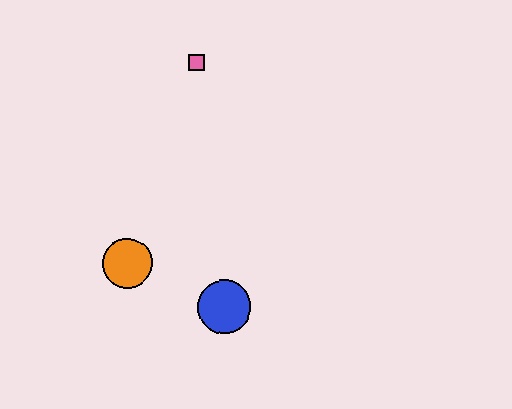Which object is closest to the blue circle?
The orange circle is closest to the blue circle.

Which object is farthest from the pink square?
The blue circle is farthest from the pink square.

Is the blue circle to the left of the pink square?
No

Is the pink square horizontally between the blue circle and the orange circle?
Yes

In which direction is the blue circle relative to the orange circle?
The blue circle is to the right of the orange circle.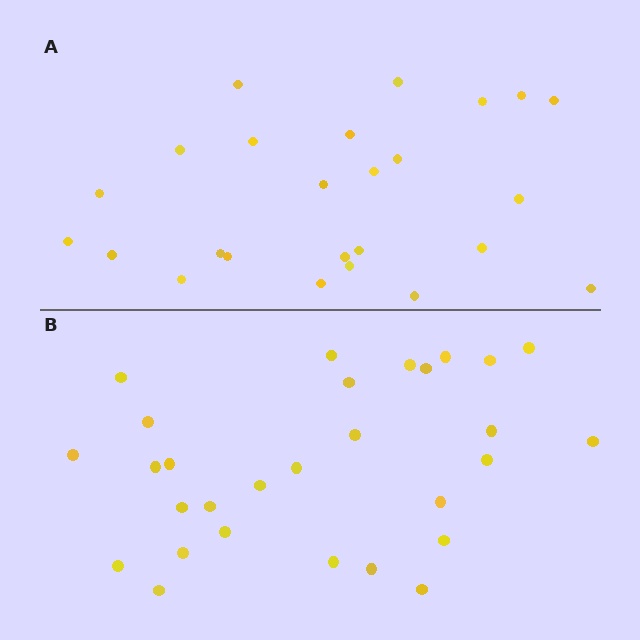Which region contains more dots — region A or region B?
Region B (the bottom region) has more dots.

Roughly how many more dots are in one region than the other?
Region B has about 4 more dots than region A.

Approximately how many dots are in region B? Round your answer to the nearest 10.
About 30 dots. (The exact count is 29, which rounds to 30.)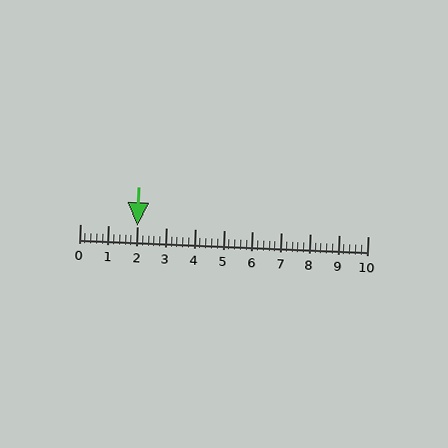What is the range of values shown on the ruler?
The ruler shows values from 0 to 10.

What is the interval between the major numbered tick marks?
The major tick marks are spaced 1 units apart.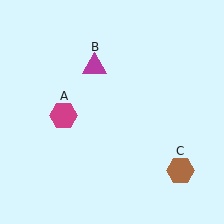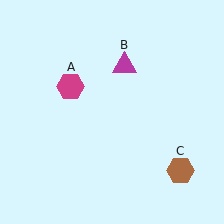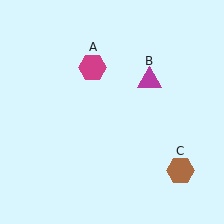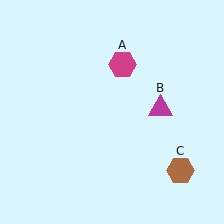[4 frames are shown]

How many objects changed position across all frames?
2 objects changed position: magenta hexagon (object A), magenta triangle (object B).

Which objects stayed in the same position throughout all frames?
Brown hexagon (object C) remained stationary.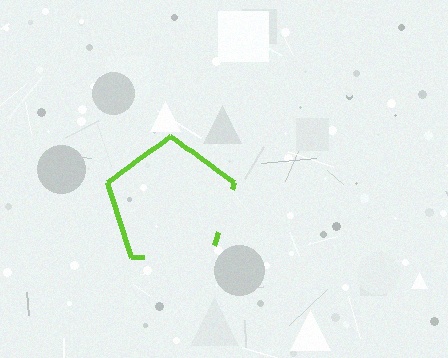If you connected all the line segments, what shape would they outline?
They would outline a pentagon.